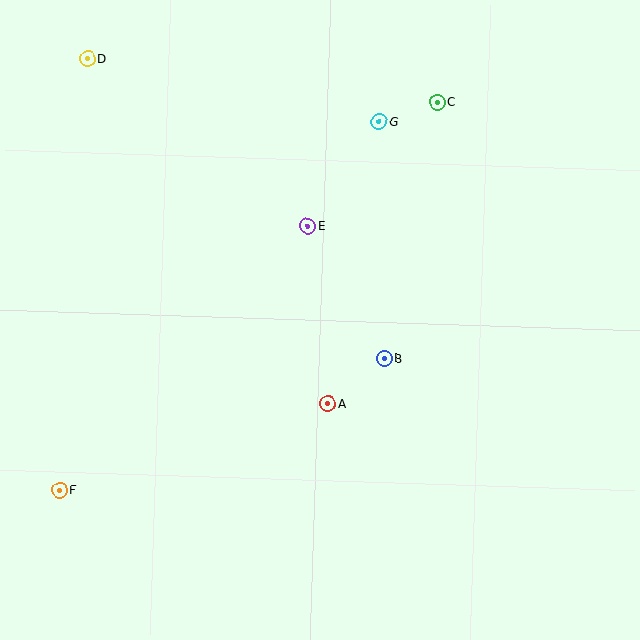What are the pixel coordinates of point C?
Point C is at (437, 102).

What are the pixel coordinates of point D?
Point D is at (87, 58).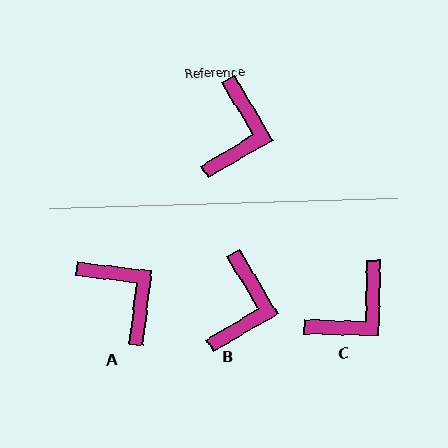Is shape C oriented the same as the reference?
No, it is off by about 32 degrees.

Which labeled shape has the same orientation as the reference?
B.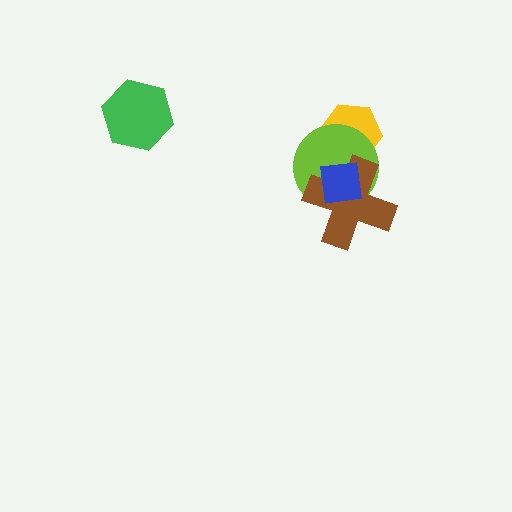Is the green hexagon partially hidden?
No, no other shape covers it.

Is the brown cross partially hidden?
Yes, it is partially covered by another shape.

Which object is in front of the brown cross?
The blue square is in front of the brown cross.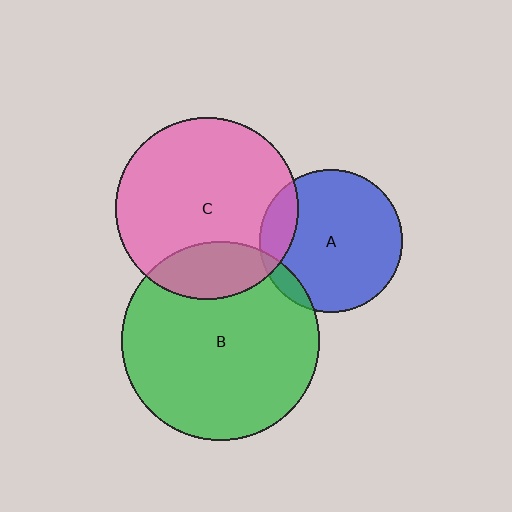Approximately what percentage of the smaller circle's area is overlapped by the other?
Approximately 20%.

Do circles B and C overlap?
Yes.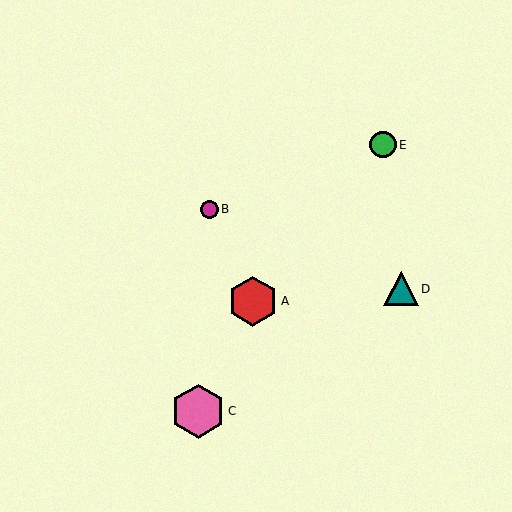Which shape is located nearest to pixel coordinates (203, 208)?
The magenta circle (labeled B) at (209, 209) is nearest to that location.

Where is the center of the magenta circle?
The center of the magenta circle is at (209, 209).